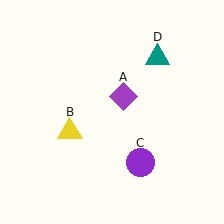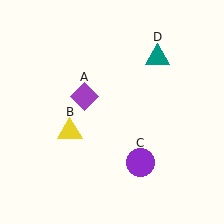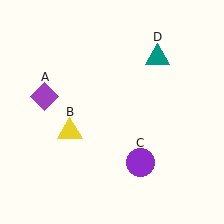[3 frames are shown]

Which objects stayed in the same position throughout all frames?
Yellow triangle (object B) and purple circle (object C) and teal triangle (object D) remained stationary.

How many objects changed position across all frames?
1 object changed position: purple diamond (object A).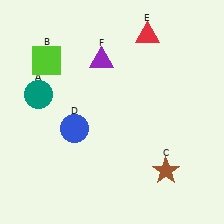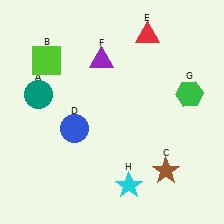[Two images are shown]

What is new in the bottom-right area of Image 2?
A cyan star (H) was added in the bottom-right area of Image 2.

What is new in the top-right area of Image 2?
A green hexagon (G) was added in the top-right area of Image 2.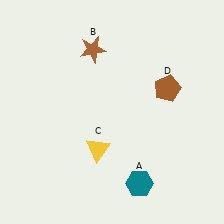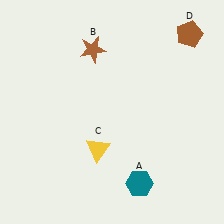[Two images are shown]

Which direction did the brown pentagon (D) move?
The brown pentagon (D) moved up.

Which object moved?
The brown pentagon (D) moved up.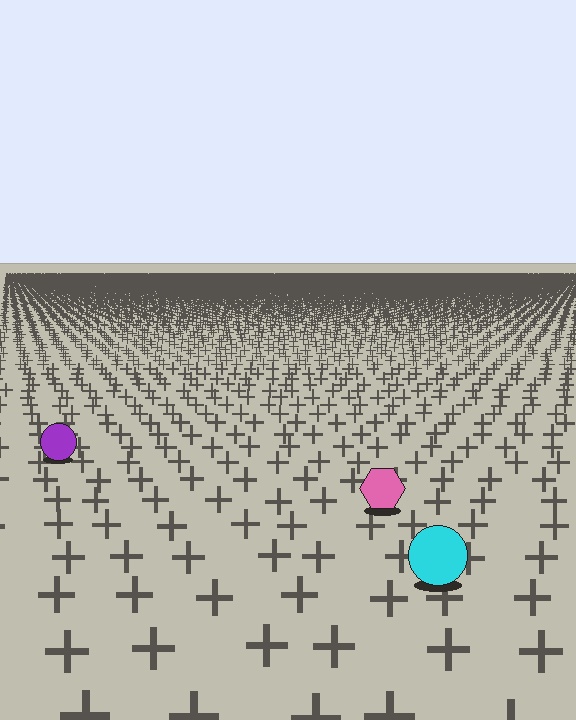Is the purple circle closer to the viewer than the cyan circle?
No. The cyan circle is closer — you can tell from the texture gradient: the ground texture is coarser near it.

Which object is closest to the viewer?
The cyan circle is closest. The texture marks near it are larger and more spread out.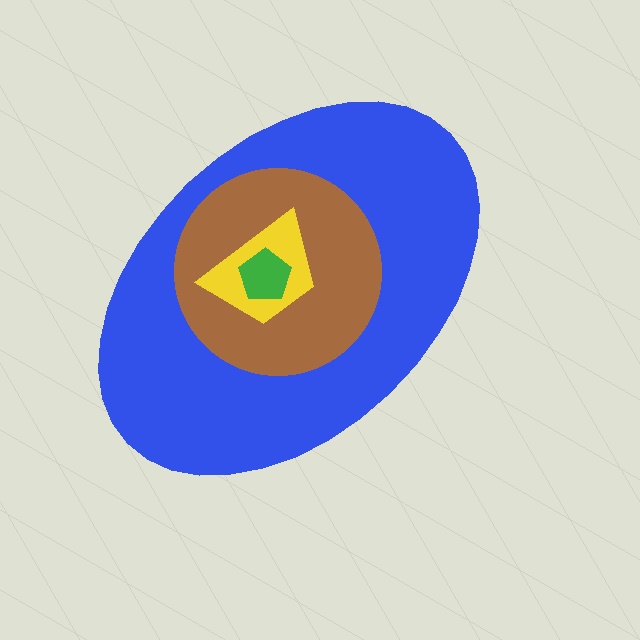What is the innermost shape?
The green pentagon.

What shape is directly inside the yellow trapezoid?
The green pentagon.